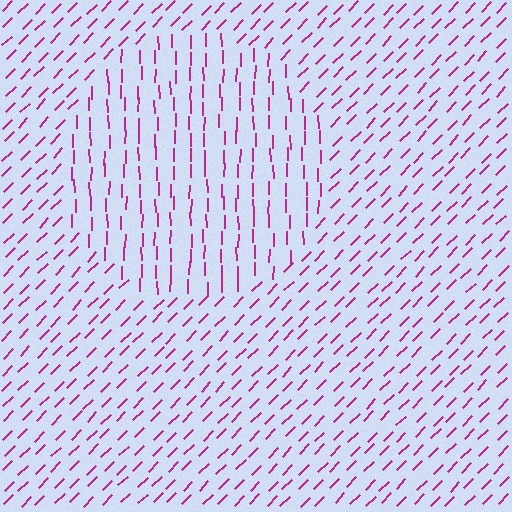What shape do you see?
I see a circle.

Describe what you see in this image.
The image is filled with small magenta line segments. A circle region in the image has lines oriented differently from the surrounding lines, creating a visible texture boundary.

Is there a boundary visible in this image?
Yes, there is a texture boundary formed by a change in line orientation.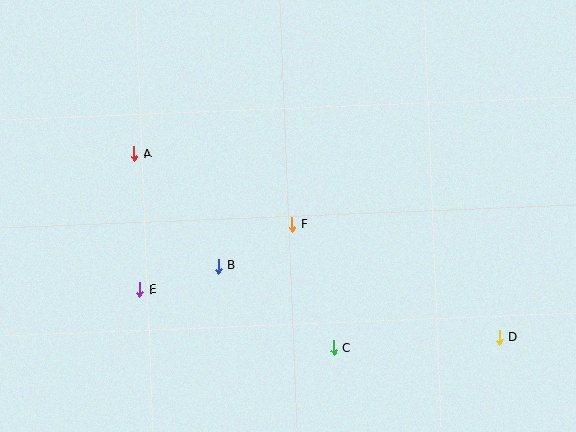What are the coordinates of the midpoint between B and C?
The midpoint between B and C is at (276, 307).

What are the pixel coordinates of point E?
Point E is at (139, 290).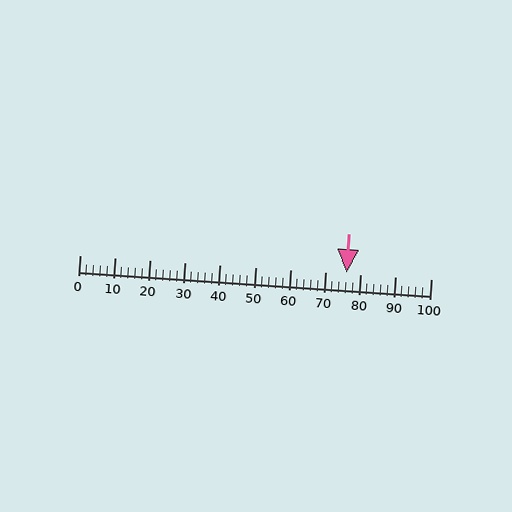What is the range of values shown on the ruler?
The ruler shows values from 0 to 100.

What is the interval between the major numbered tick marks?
The major tick marks are spaced 10 units apart.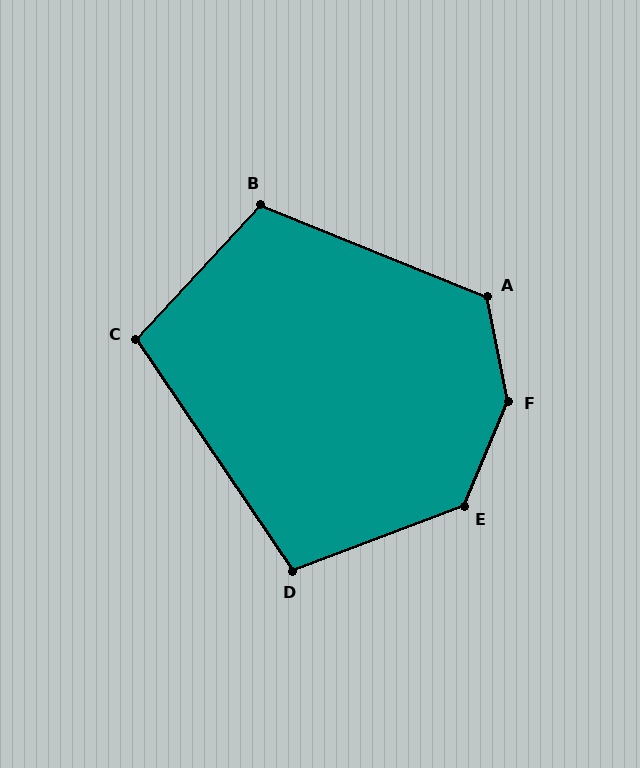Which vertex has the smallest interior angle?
D, at approximately 103 degrees.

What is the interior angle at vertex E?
Approximately 134 degrees (obtuse).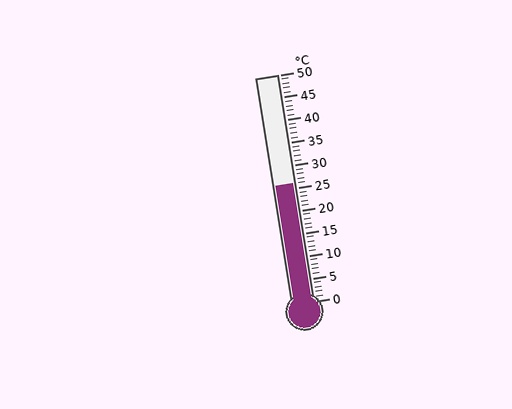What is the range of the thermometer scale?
The thermometer scale ranges from 0°C to 50°C.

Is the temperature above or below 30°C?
The temperature is below 30°C.